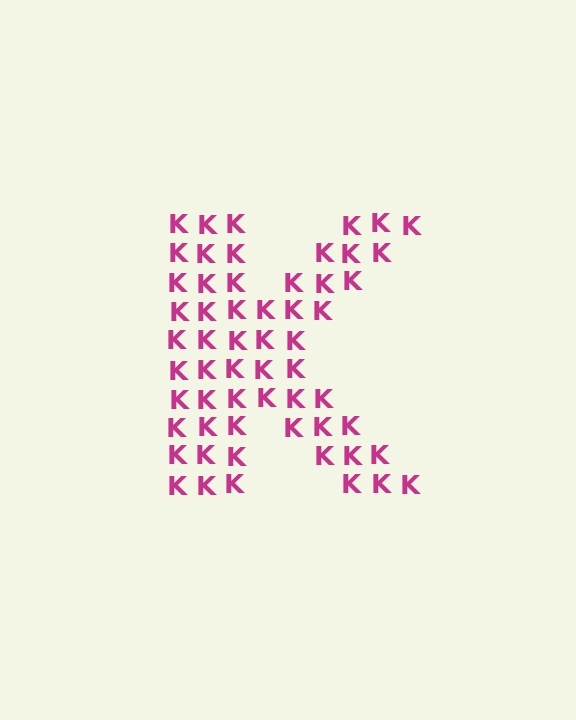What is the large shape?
The large shape is the letter K.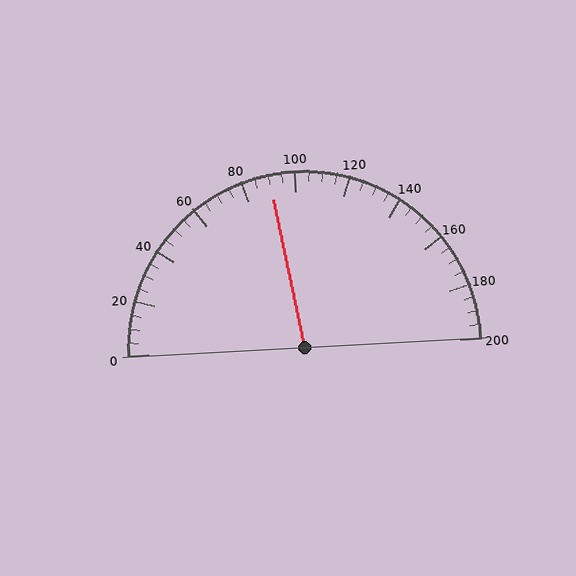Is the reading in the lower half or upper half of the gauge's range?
The reading is in the lower half of the range (0 to 200).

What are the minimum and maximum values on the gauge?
The gauge ranges from 0 to 200.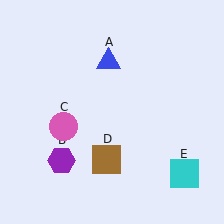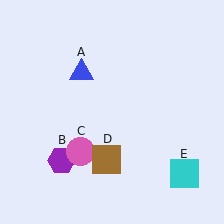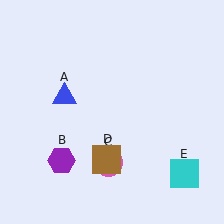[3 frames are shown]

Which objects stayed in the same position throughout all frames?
Purple hexagon (object B) and brown square (object D) and cyan square (object E) remained stationary.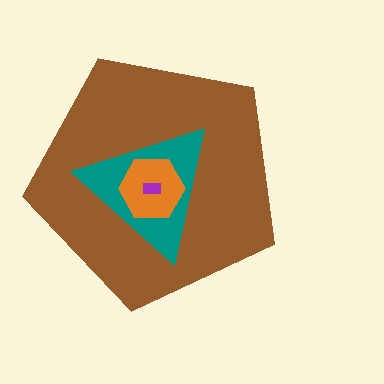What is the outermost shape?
The brown pentagon.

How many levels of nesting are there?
4.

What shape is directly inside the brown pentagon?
The teal triangle.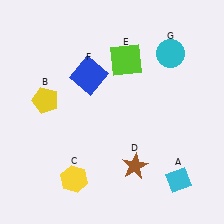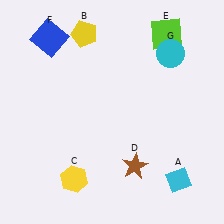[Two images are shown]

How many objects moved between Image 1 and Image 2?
3 objects moved between the two images.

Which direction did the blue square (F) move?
The blue square (F) moved left.